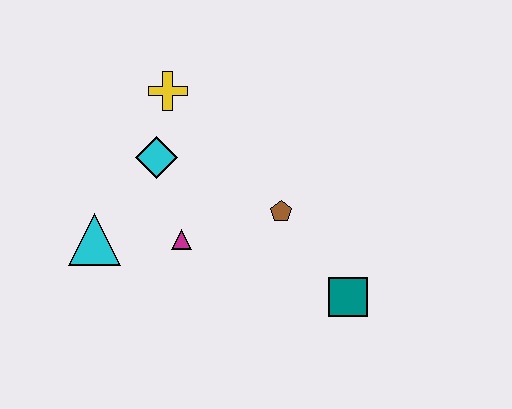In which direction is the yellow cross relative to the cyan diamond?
The yellow cross is above the cyan diamond.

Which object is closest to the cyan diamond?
The yellow cross is closest to the cyan diamond.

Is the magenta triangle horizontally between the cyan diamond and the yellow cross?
No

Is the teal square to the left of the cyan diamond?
No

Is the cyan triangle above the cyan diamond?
No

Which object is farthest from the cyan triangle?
The teal square is farthest from the cyan triangle.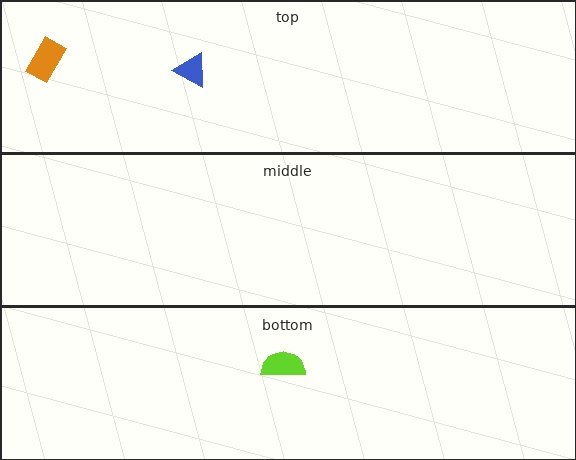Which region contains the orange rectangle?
The top region.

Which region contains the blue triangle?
The top region.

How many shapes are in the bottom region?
1.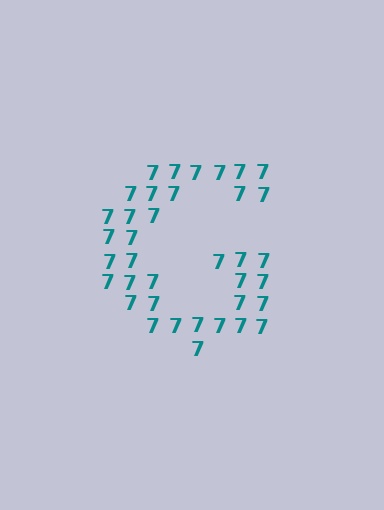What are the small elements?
The small elements are digit 7's.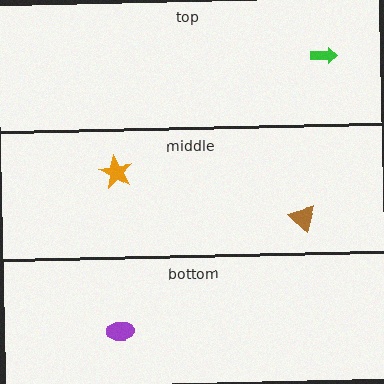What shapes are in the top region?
The green arrow.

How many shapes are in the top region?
1.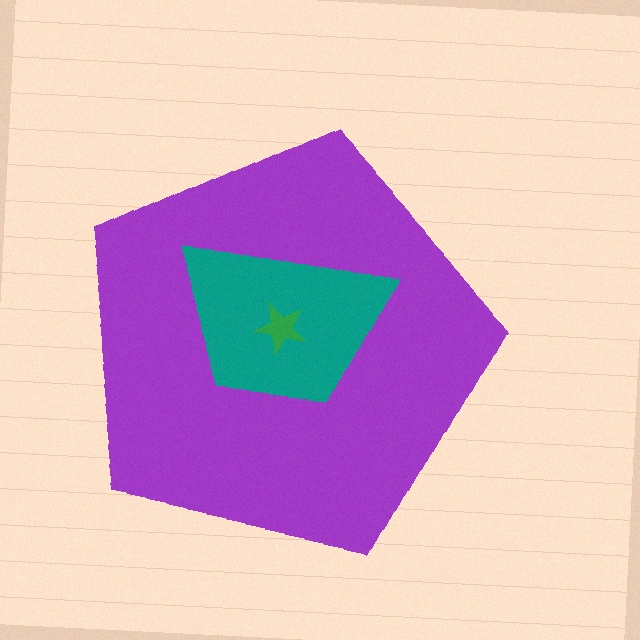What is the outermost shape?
The purple pentagon.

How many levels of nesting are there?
3.